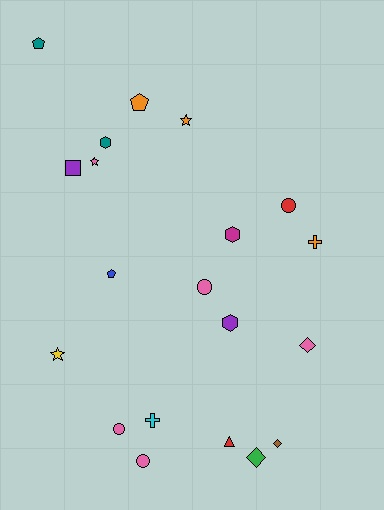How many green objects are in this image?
There is 1 green object.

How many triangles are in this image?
There is 1 triangle.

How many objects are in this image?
There are 20 objects.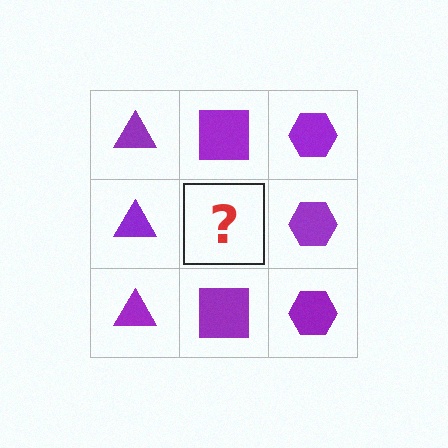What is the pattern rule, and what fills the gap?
The rule is that each column has a consistent shape. The gap should be filled with a purple square.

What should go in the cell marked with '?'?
The missing cell should contain a purple square.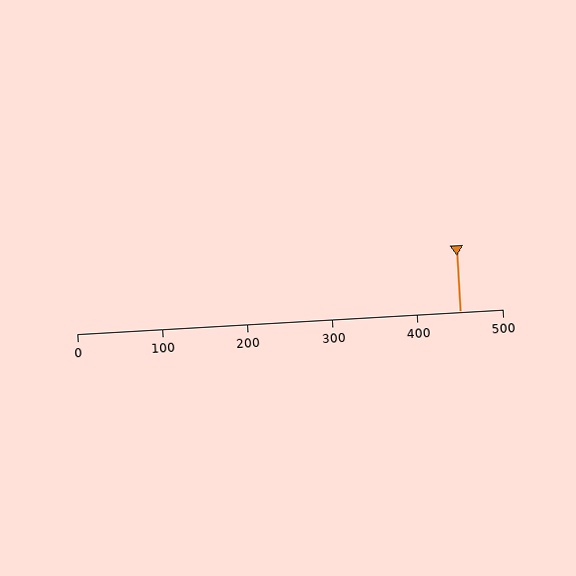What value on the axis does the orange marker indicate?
The marker indicates approximately 450.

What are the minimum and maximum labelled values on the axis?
The axis runs from 0 to 500.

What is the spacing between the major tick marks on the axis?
The major ticks are spaced 100 apart.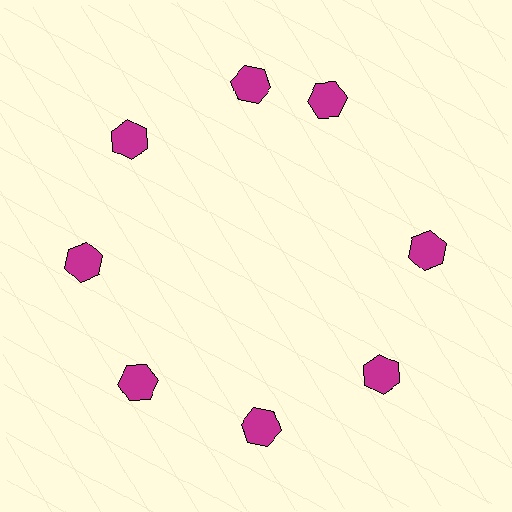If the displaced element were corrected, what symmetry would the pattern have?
It would have 8-fold rotational symmetry — the pattern would map onto itself every 45 degrees.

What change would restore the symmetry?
The symmetry would be restored by rotating it back into even spacing with its neighbors so that all 8 hexagons sit at equal angles and equal distance from the center.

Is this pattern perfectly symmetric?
No. The 8 magenta hexagons are arranged in a ring, but one element near the 2 o'clock position is rotated out of alignment along the ring, breaking the 8-fold rotational symmetry.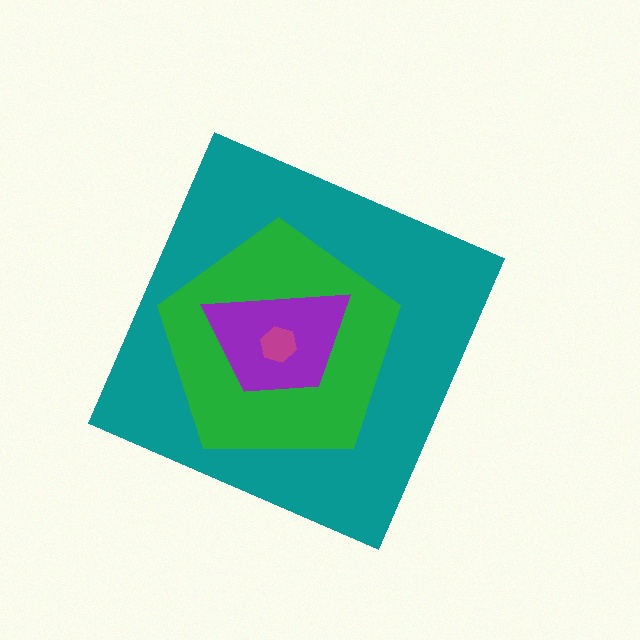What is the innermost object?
The magenta hexagon.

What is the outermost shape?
The teal diamond.